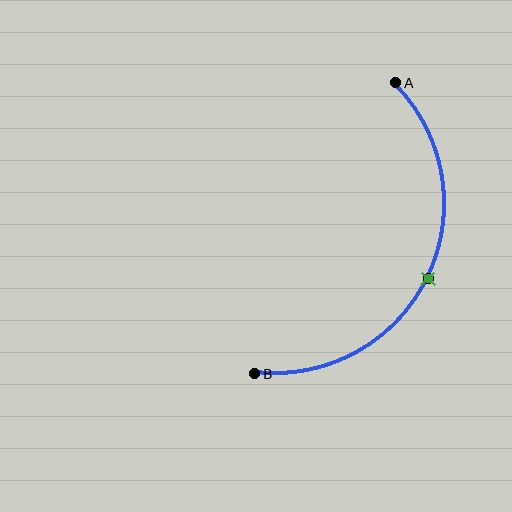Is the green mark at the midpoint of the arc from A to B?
Yes. The green mark lies on the arc at equal arc-length from both A and B — it is the arc midpoint.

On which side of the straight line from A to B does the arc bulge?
The arc bulges to the right of the straight line connecting A and B.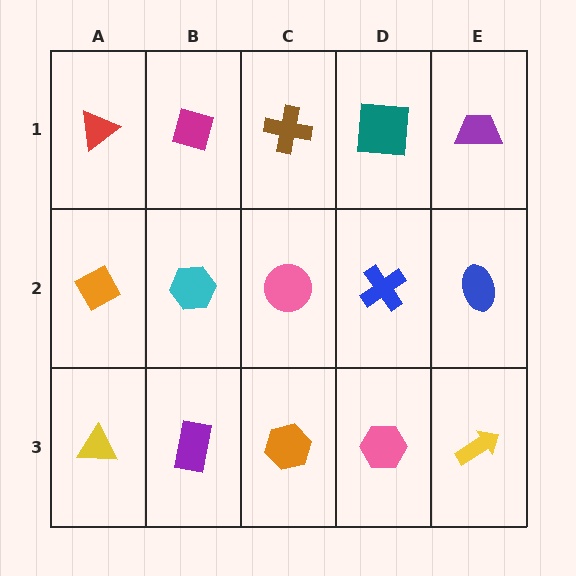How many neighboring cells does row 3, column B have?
3.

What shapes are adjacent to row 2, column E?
A purple trapezoid (row 1, column E), a yellow arrow (row 3, column E), a blue cross (row 2, column D).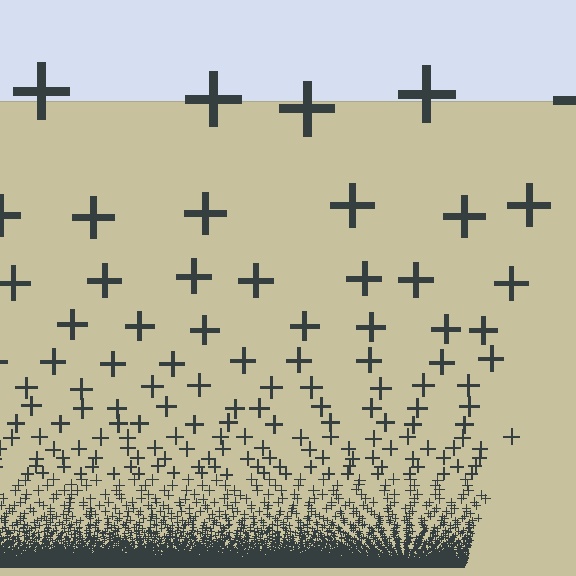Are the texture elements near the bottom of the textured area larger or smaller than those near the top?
Smaller. The gradient is inverted — elements near the bottom are smaller and denser.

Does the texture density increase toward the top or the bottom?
Density increases toward the bottom.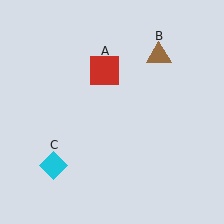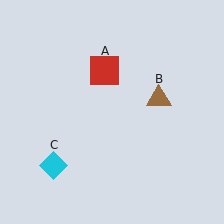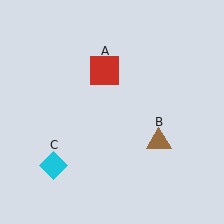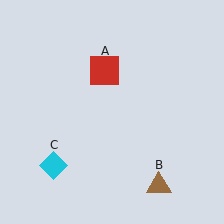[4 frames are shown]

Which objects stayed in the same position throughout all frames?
Red square (object A) and cyan diamond (object C) remained stationary.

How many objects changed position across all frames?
1 object changed position: brown triangle (object B).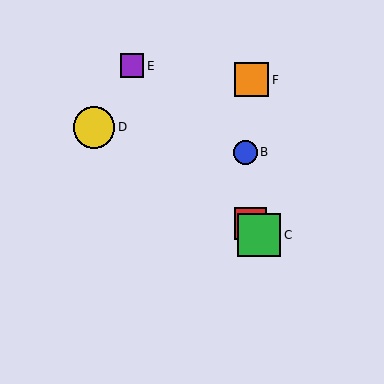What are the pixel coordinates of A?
Object A is at (250, 223).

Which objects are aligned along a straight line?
Objects A, C, E are aligned along a straight line.